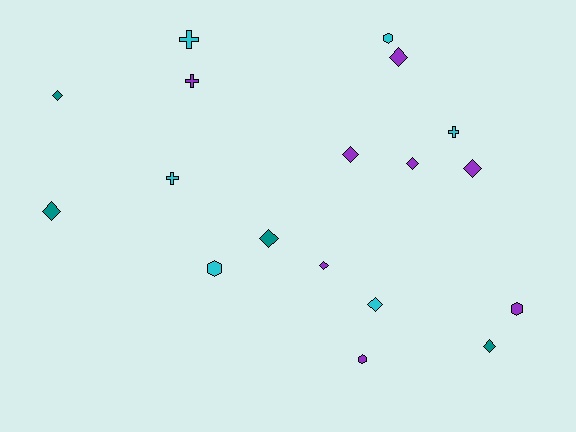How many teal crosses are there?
There are no teal crosses.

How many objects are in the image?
There are 18 objects.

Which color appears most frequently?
Purple, with 8 objects.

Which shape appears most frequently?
Diamond, with 10 objects.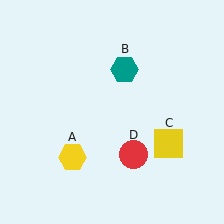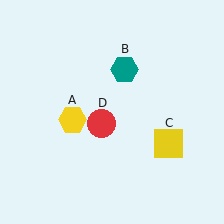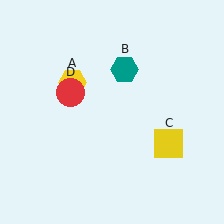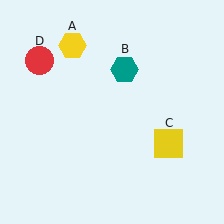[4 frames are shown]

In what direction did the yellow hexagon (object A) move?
The yellow hexagon (object A) moved up.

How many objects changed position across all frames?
2 objects changed position: yellow hexagon (object A), red circle (object D).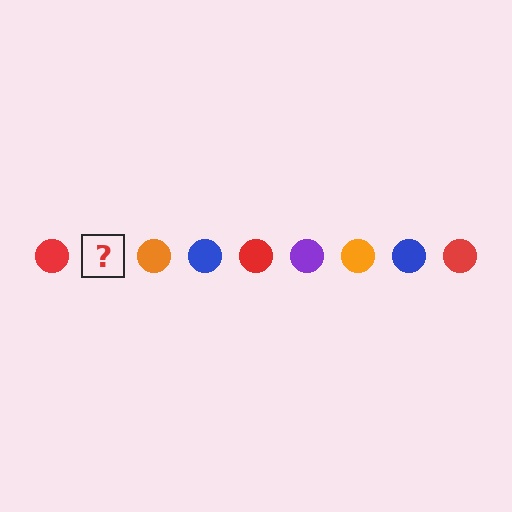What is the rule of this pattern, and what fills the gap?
The rule is that the pattern cycles through red, purple, orange, blue circles. The gap should be filled with a purple circle.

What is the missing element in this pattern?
The missing element is a purple circle.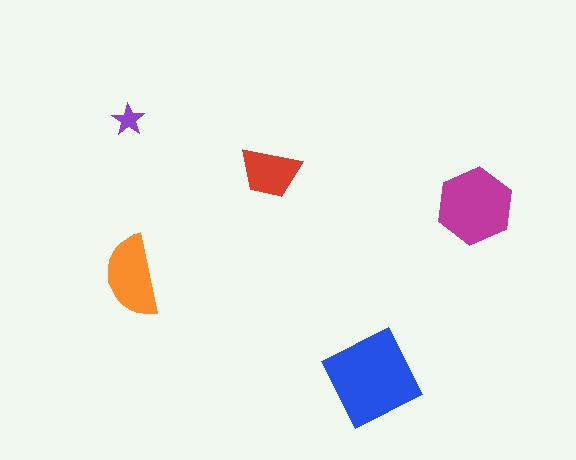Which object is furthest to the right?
The magenta hexagon is rightmost.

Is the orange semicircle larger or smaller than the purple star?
Larger.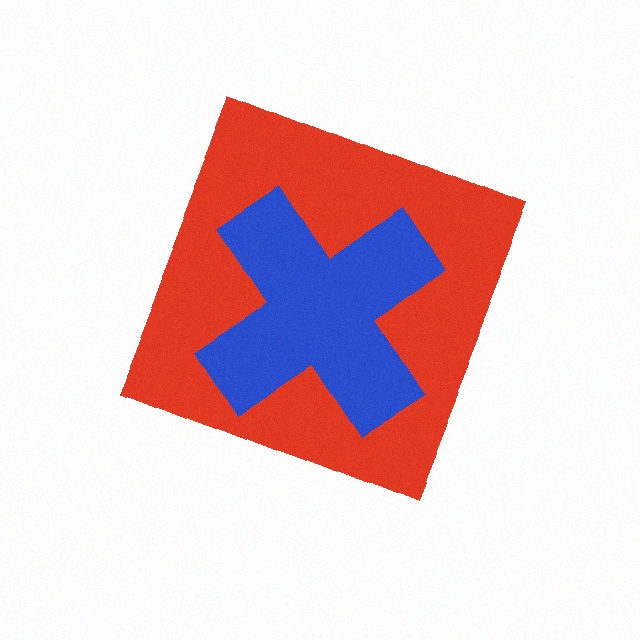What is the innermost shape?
The blue cross.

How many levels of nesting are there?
2.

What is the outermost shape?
The red diamond.